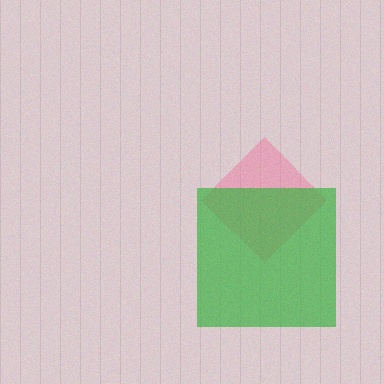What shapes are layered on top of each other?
The layered shapes are: a pink diamond, a green square.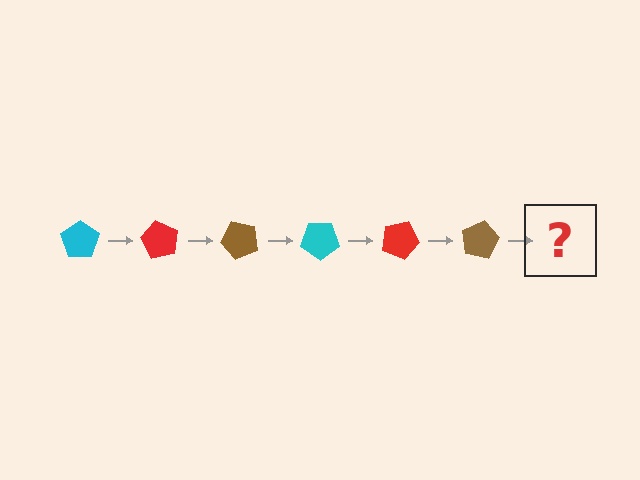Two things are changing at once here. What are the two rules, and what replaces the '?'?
The two rules are that it rotates 60 degrees each step and the color cycles through cyan, red, and brown. The '?' should be a cyan pentagon, rotated 360 degrees from the start.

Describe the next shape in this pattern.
It should be a cyan pentagon, rotated 360 degrees from the start.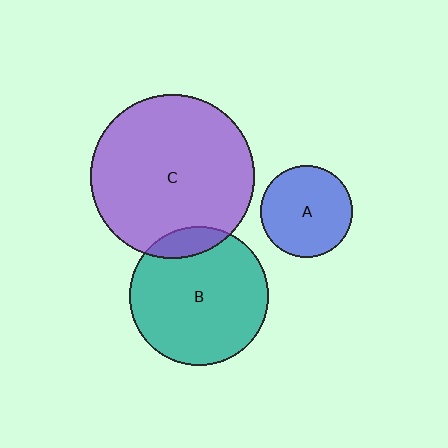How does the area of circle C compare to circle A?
Approximately 3.2 times.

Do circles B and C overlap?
Yes.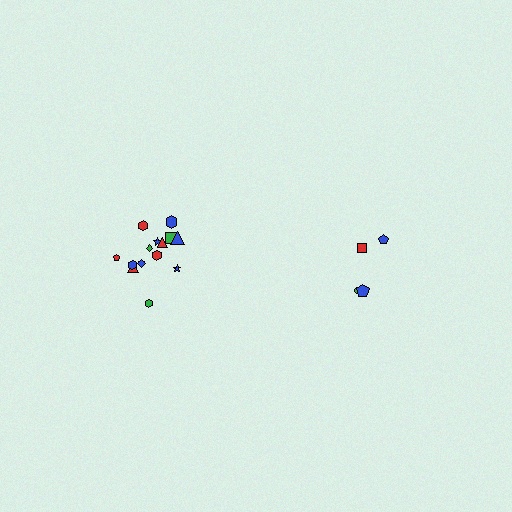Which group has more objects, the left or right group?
The left group.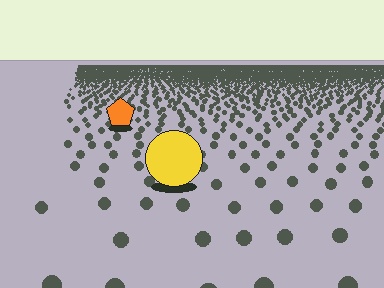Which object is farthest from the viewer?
The orange pentagon is farthest from the viewer. It appears smaller and the ground texture around it is denser.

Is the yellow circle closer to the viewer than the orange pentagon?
Yes. The yellow circle is closer — you can tell from the texture gradient: the ground texture is coarser near it.